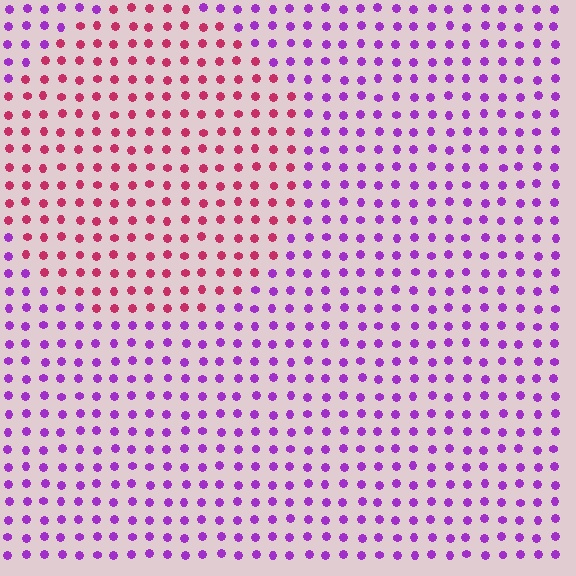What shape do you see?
I see a circle.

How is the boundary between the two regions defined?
The boundary is defined purely by a slight shift in hue (about 53 degrees). Spacing, size, and orientation are identical on both sides.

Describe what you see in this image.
The image is filled with small purple elements in a uniform arrangement. A circle-shaped region is visible where the elements are tinted to a slightly different hue, forming a subtle color boundary.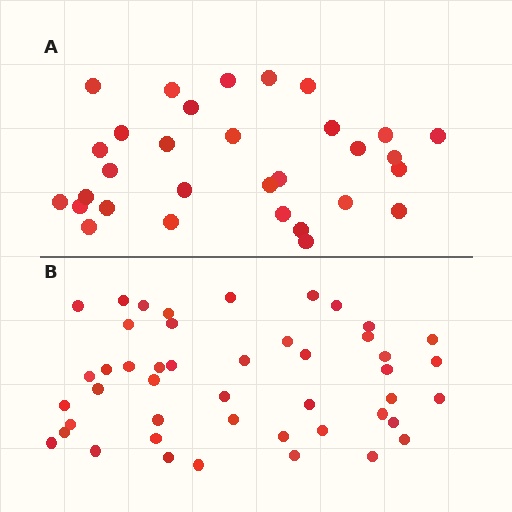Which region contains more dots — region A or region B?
Region B (the bottom region) has more dots.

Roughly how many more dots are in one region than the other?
Region B has approximately 15 more dots than region A.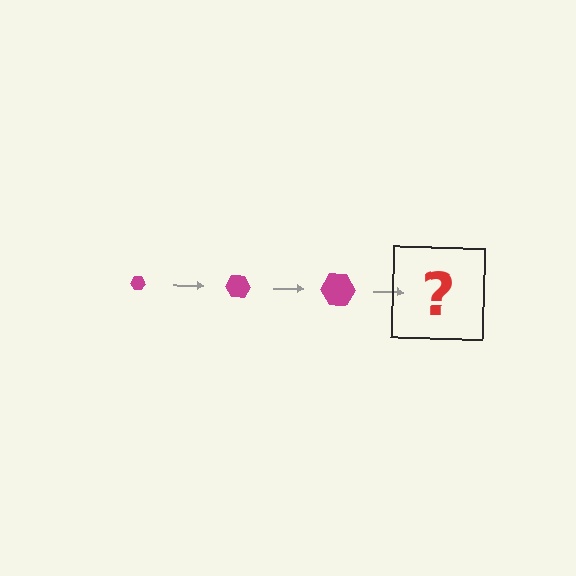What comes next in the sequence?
The next element should be a magenta hexagon, larger than the previous one.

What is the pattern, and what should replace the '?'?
The pattern is that the hexagon gets progressively larger each step. The '?' should be a magenta hexagon, larger than the previous one.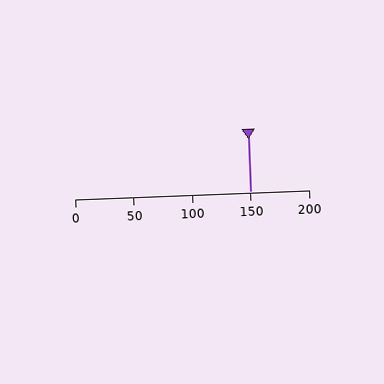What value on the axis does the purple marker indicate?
The marker indicates approximately 150.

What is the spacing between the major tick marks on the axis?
The major ticks are spaced 50 apart.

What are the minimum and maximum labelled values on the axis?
The axis runs from 0 to 200.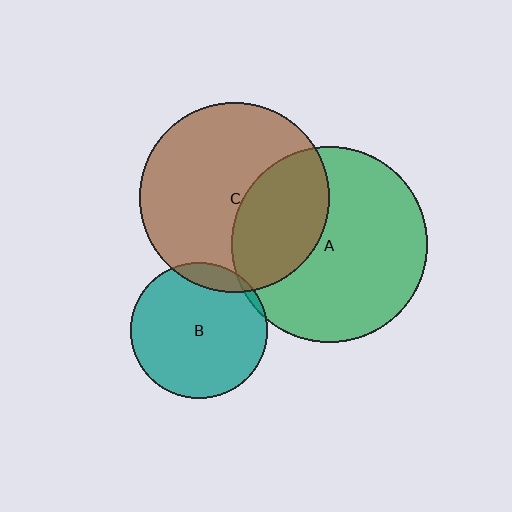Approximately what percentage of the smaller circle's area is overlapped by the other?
Approximately 5%.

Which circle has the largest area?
Circle A (green).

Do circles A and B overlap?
Yes.